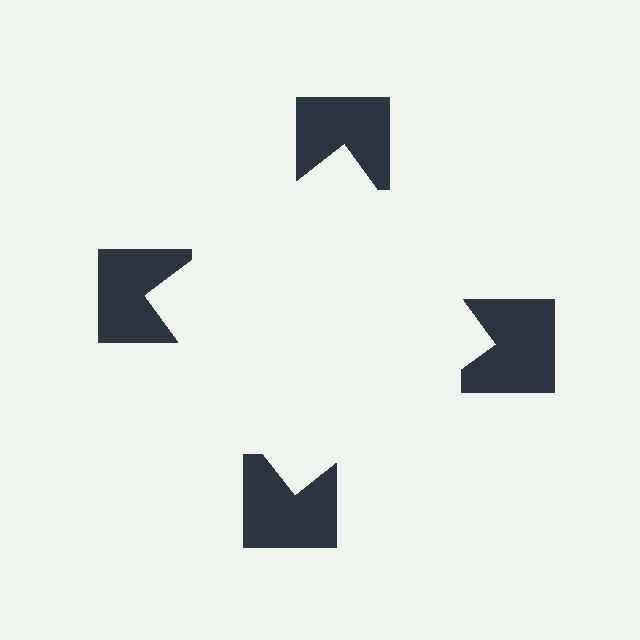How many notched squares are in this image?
There are 4 — one at each vertex of the illusory square.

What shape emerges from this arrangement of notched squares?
An illusory square — its edges are inferred from the aligned wedge cuts in the notched squares, not physically drawn.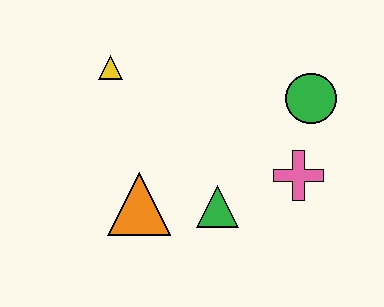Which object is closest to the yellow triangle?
The orange triangle is closest to the yellow triangle.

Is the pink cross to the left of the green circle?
Yes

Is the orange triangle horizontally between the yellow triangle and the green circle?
Yes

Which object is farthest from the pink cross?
The yellow triangle is farthest from the pink cross.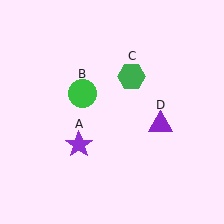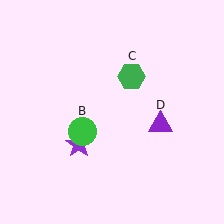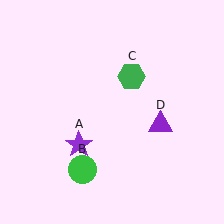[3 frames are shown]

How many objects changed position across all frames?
1 object changed position: green circle (object B).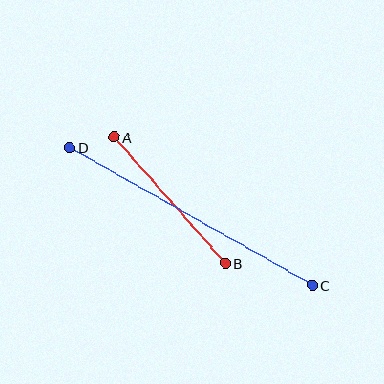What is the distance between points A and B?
The distance is approximately 168 pixels.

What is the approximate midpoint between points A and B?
The midpoint is at approximately (170, 200) pixels.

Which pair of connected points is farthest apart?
Points C and D are farthest apart.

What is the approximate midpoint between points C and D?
The midpoint is at approximately (191, 216) pixels.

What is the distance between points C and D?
The distance is approximately 279 pixels.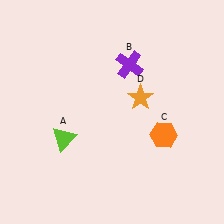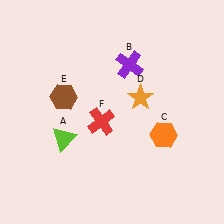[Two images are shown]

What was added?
A brown hexagon (E), a red cross (F) were added in Image 2.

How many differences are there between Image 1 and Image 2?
There are 2 differences between the two images.